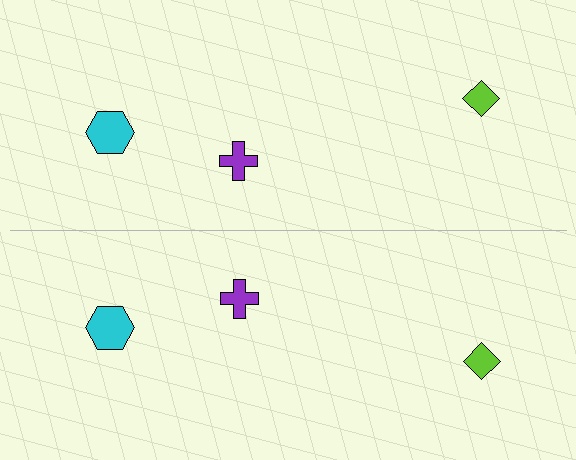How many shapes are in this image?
There are 6 shapes in this image.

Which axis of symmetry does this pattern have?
The pattern has a horizontal axis of symmetry running through the center of the image.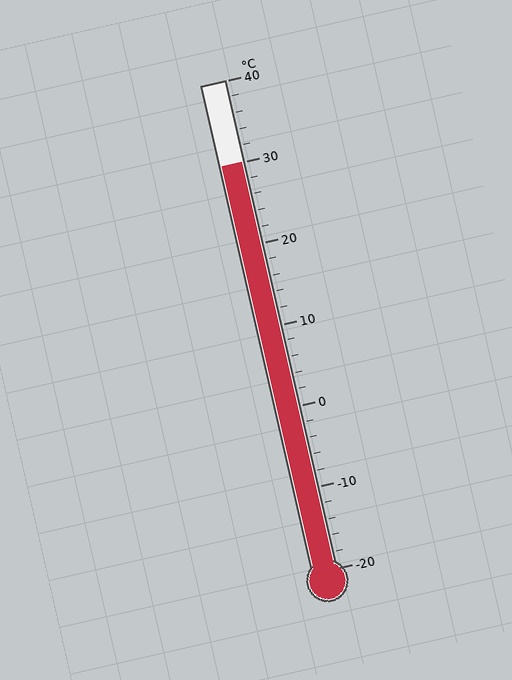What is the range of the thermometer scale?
The thermometer scale ranges from -20°C to 40°C.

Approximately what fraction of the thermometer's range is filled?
The thermometer is filled to approximately 85% of its range.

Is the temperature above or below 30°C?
The temperature is at 30°C.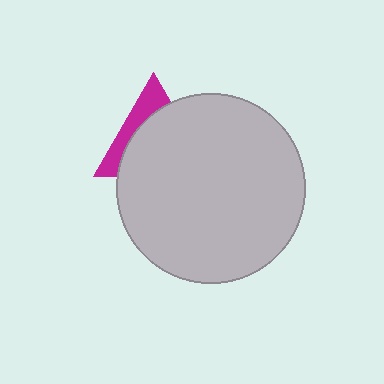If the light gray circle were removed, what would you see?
You would see the complete magenta triangle.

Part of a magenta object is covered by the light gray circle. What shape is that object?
It is a triangle.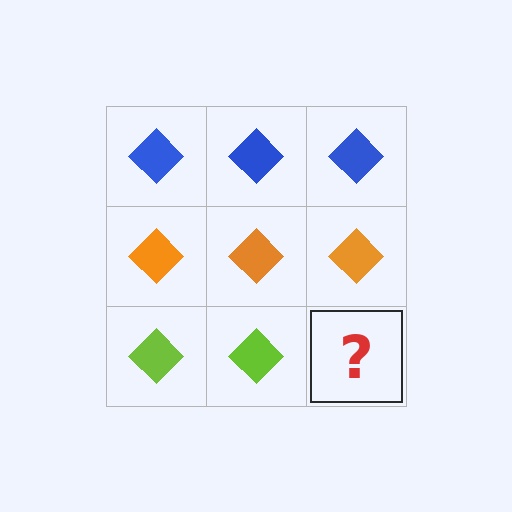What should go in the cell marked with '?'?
The missing cell should contain a lime diamond.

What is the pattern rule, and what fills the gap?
The rule is that each row has a consistent color. The gap should be filled with a lime diamond.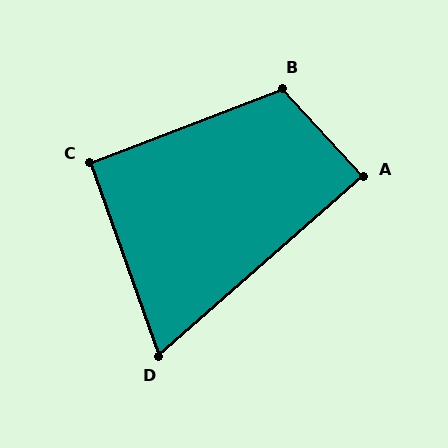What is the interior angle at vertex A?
Approximately 89 degrees (approximately right).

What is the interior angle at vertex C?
Approximately 91 degrees (approximately right).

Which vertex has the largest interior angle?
B, at approximately 112 degrees.